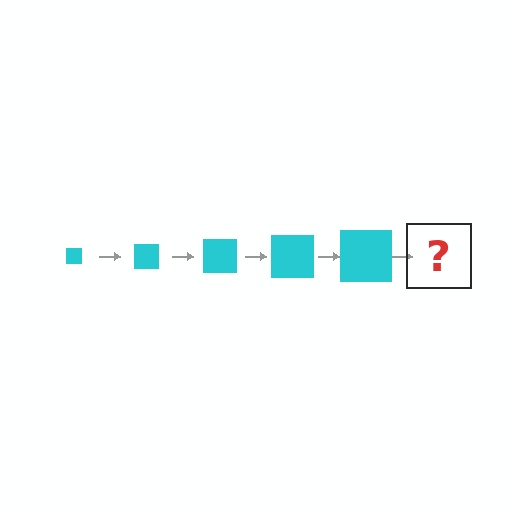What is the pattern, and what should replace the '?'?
The pattern is that the square gets progressively larger each step. The '?' should be a cyan square, larger than the previous one.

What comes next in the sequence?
The next element should be a cyan square, larger than the previous one.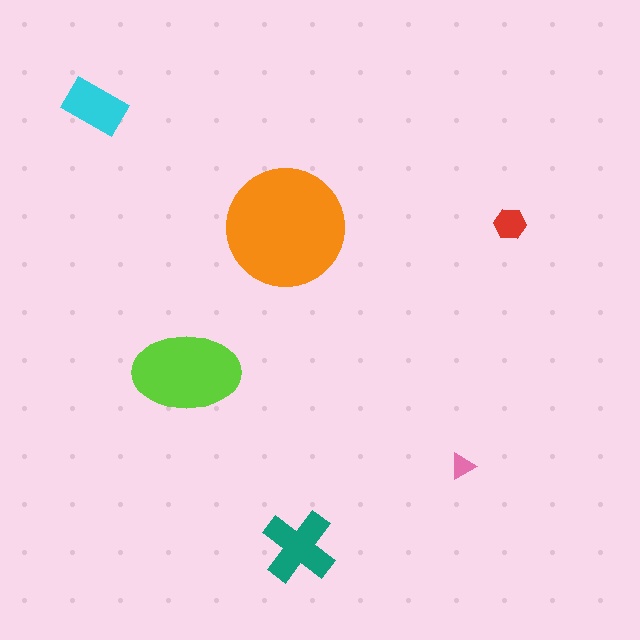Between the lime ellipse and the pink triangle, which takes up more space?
The lime ellipse.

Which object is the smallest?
The pink triangle.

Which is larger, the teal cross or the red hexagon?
The teal cross.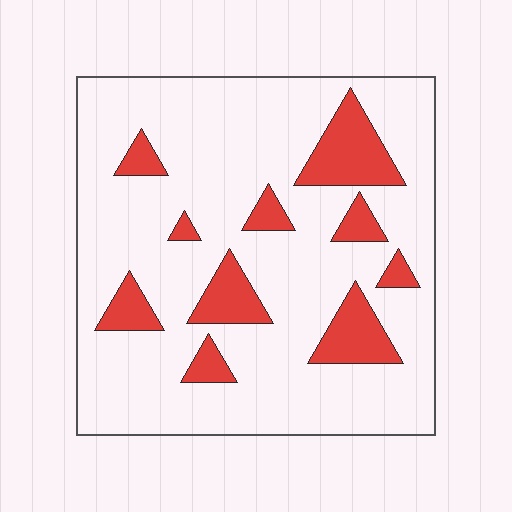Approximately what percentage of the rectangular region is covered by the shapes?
Approximately 15%.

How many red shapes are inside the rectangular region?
10.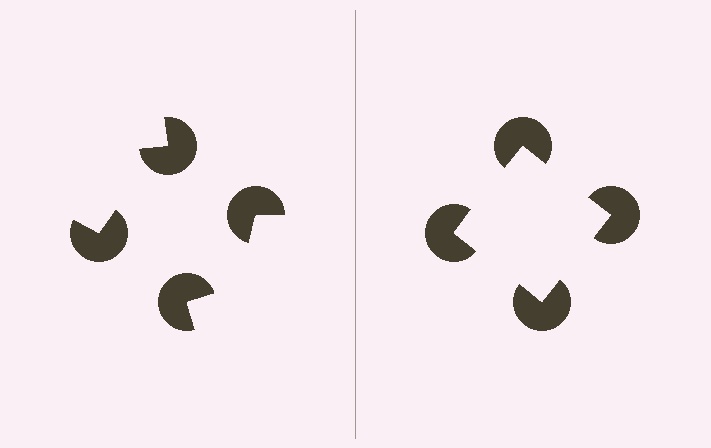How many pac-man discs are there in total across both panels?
8 — 4 on each side.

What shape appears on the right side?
An illusory square.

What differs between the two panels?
The pac-man discs are positioned identically on both sides; only the wedge orientations differ. On the right they align to a square; on the left they are misaligned.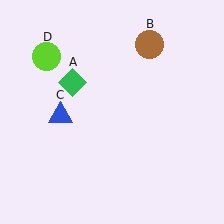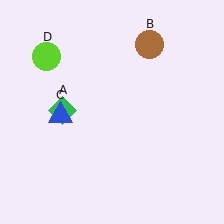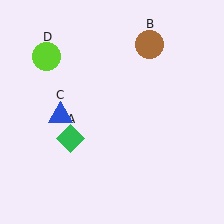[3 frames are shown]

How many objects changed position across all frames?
1 object changed position: green diamond (object A).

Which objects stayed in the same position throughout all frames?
Brown circle (object B) and blue triangle (object C) and lime circle (object D) remained stationary.